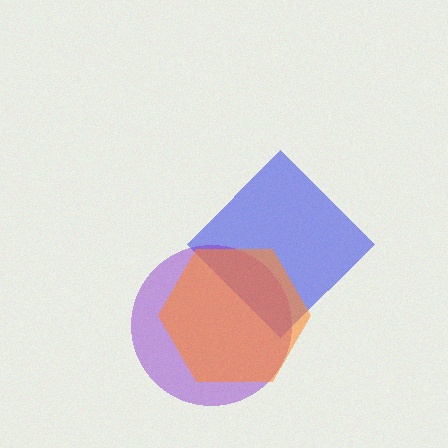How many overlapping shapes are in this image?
There are 3 overlapping shapes in the image.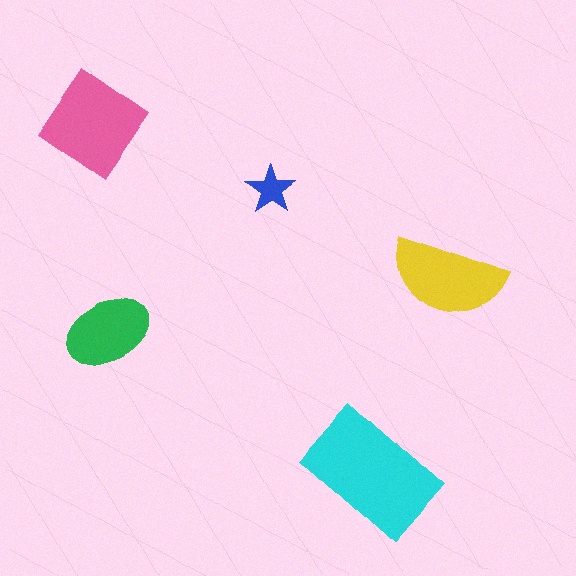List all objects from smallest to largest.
The blue star, the green ellipse, the yellow semicircle, the pink diamond, the cyan rectangle.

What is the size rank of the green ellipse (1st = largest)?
4th.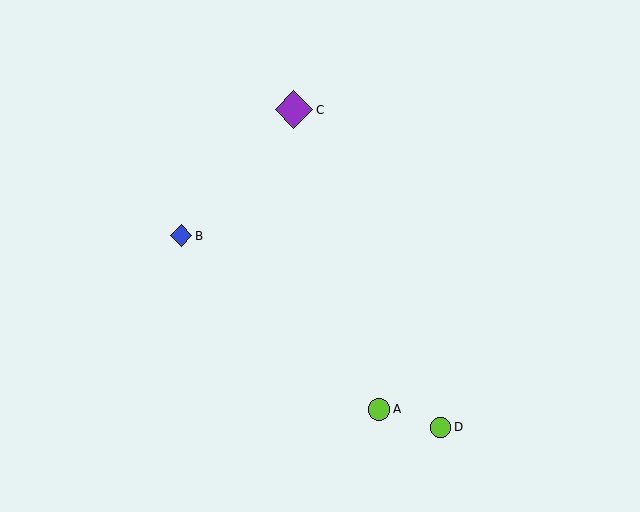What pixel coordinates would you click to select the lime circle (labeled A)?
Click at (379, 409) to select the lime circle A.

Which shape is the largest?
The purple diamond (labeled C) is the largest.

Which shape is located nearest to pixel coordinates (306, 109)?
The purple diamond (labeled C) at (294, 110) is nearest to that location.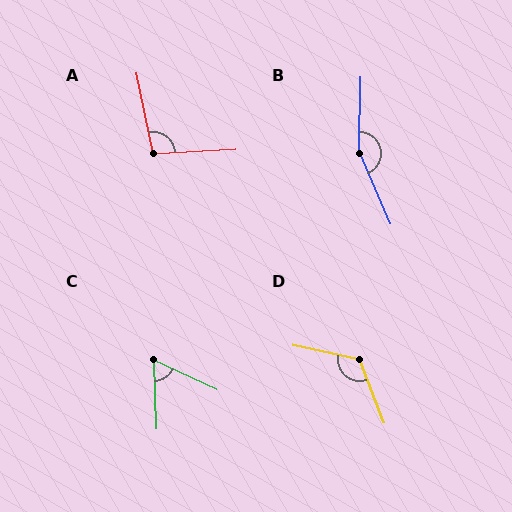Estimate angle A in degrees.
Approximately 98 degrees.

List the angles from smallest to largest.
C (63°), A (98°), D (124°), B (156°).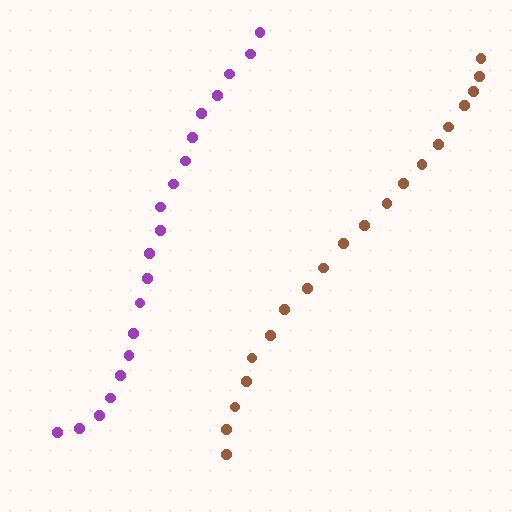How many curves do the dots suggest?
There are 2 distinct paths.